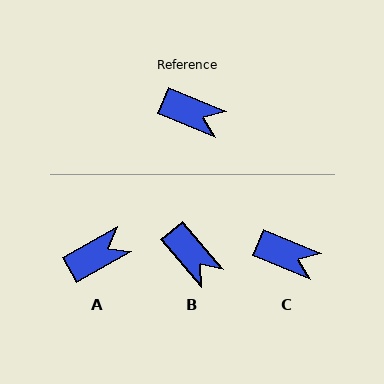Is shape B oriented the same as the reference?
No, it is off by about 27 degrees.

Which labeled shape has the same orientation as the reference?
C.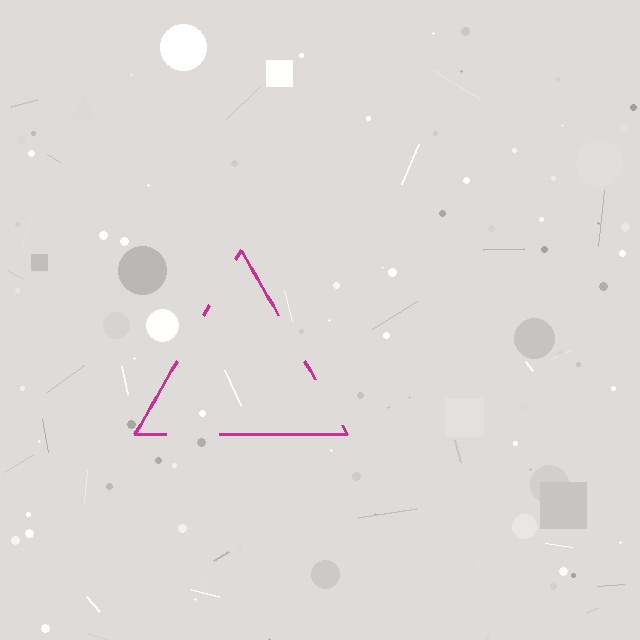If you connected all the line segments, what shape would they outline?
They would outline a triangle.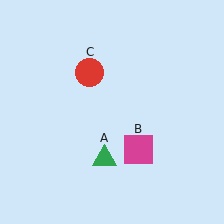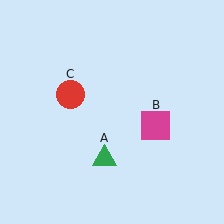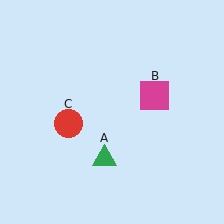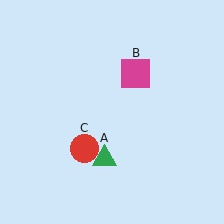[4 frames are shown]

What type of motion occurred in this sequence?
The magenta square (object B), red circle (object C) rotated counterclockwise around the center of the scene.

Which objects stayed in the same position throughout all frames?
Green triangle (object A) remained stationary.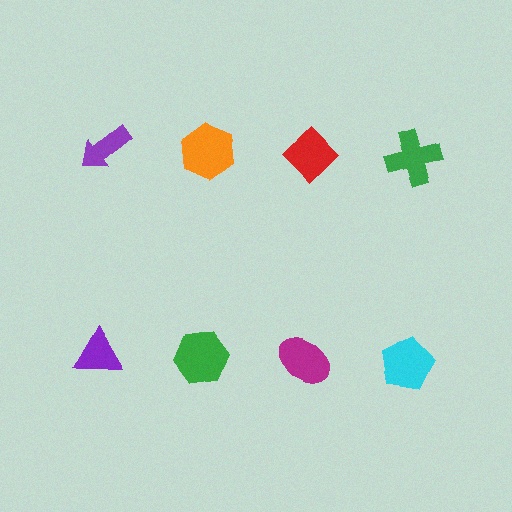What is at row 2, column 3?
A magenta ellipse.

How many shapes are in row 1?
4 shapes.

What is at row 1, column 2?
An orange hexagon.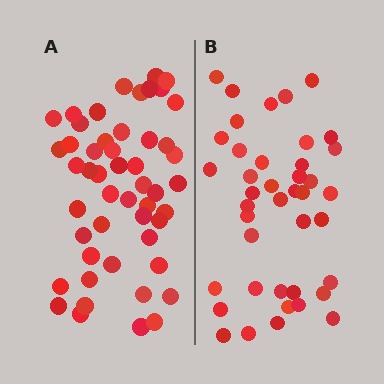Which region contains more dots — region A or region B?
Region A (the left region) has more dots.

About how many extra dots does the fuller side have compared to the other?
Region A has roughly 8 or so more dots than region B.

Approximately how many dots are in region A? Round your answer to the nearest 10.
About 50 dots.